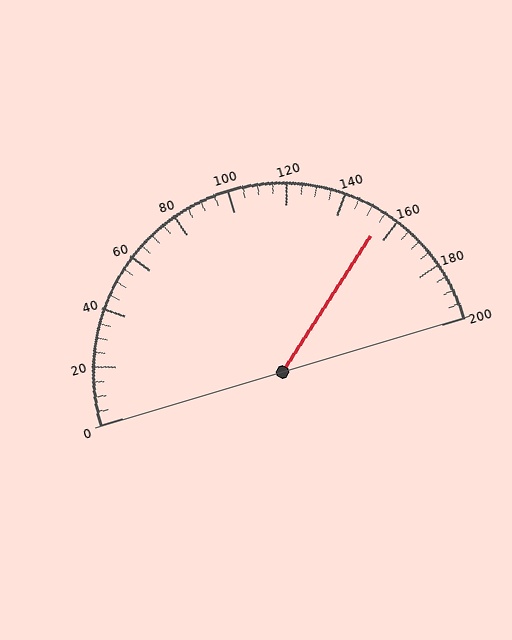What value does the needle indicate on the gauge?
The needle indicates approximately 155.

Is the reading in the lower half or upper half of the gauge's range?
The reading is in the upper half of the range (0 to 200).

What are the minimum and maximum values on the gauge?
The gauge ranges from 0 to 200.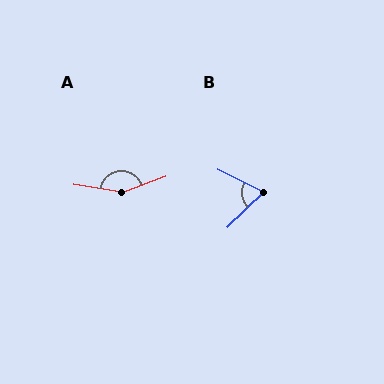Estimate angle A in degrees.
Approximately 151 degrees.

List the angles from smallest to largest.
B (70°), A (151°).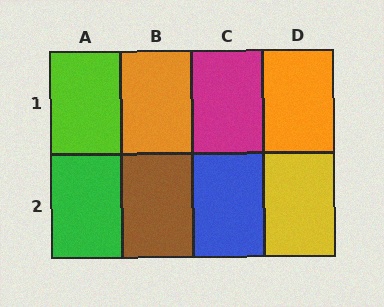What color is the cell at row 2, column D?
Yellow.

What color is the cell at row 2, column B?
Brown.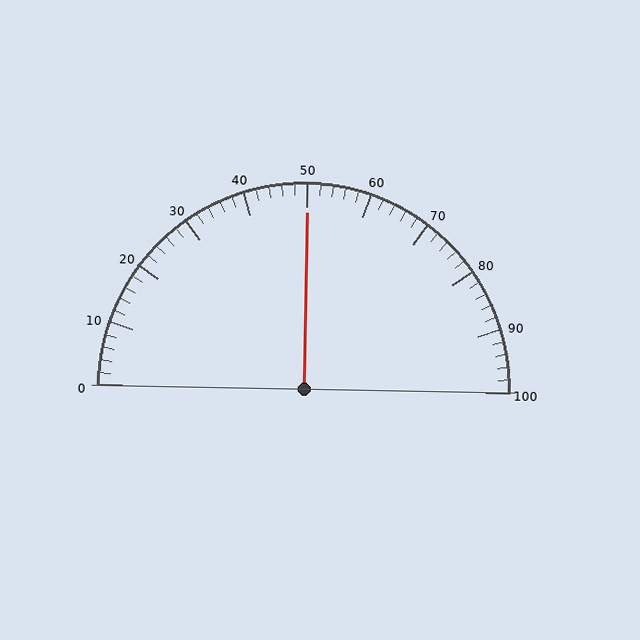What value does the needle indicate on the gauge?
The needle indicates approximately 50.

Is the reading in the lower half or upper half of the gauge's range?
The reading is in the upper half of the range (0 to 100).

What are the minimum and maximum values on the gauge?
The gauge ranges from 0 to 100.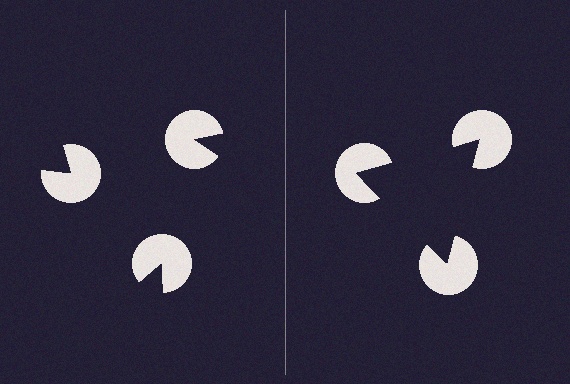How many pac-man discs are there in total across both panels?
6 — 3 on each side.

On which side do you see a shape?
An illusory triangle appears on the right side. On the left side the wedge cuts are rotated, so no coherent shape forms.